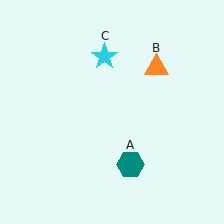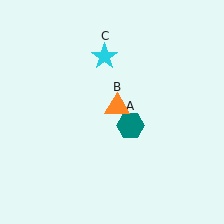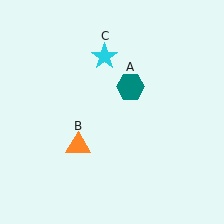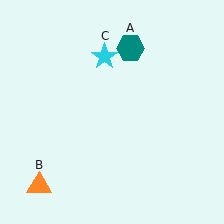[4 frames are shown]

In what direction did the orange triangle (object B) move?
The orange triangle (object B) moved down and to the left.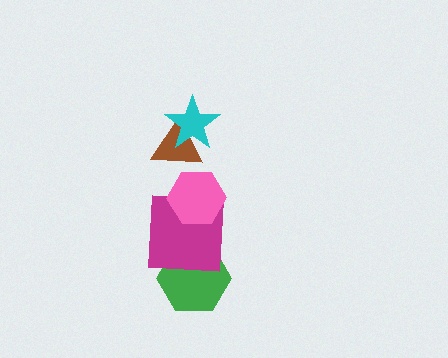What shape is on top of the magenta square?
The pink hexagon is on top of the magenta square.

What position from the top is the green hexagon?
The green hexagon is 5th from the top.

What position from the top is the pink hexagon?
The pink hexagon is 3rd from the top.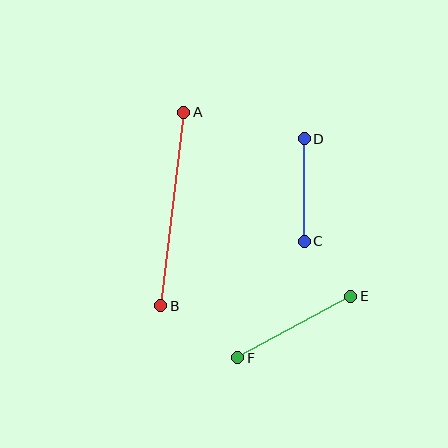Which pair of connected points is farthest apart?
Points A and B are farthest apart.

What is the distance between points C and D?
The distance is approximately 103 pixels.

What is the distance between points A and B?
The distance is approximately 195 pixels.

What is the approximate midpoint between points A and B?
The midpoint is at approximately (172, 209) pixels.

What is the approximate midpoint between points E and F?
The midpoint is at approximately (294, 327) pixels.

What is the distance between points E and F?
The distance is approximately 129 pixels.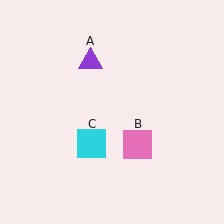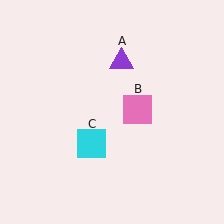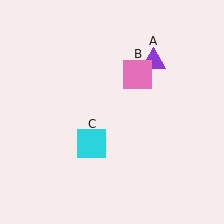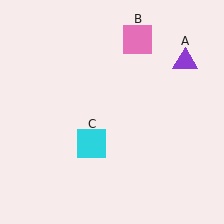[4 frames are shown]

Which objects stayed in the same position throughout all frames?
Cyan square (object C) remained stationary.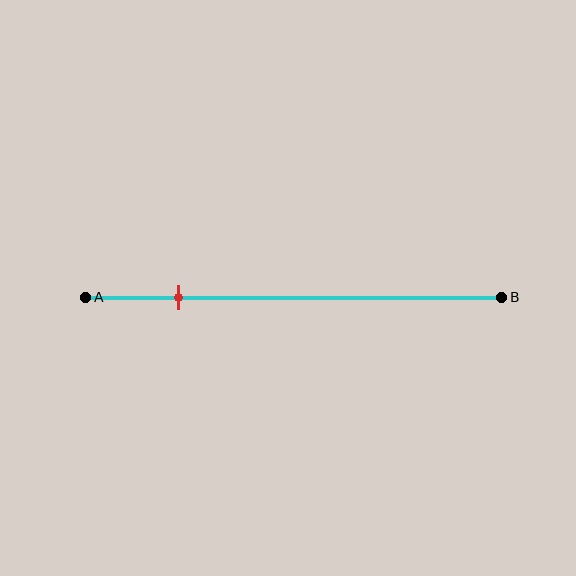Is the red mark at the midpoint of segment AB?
No, the mark is at about 20% from A, not at the 50% midpoint.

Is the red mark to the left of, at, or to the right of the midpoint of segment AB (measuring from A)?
The red mark is to the left of the midpoint of segment AB.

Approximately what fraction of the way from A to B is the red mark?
The red mark is approximately 20% of the way from A to B.